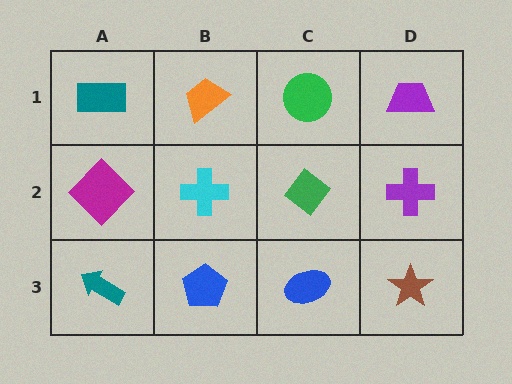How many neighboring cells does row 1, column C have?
3.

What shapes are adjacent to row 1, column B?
A cyan cross (row 2, column B), a teal rectangle (row 1, column A), a green circle (row 1, column C).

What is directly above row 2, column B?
An orange trapezoid.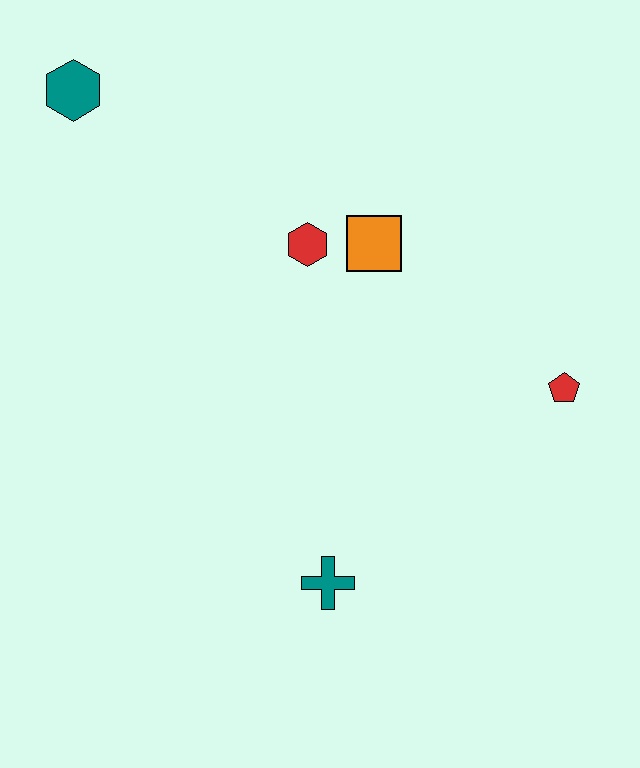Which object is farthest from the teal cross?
The teal hexagon is farthest from the teal cross.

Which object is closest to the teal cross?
The red pentagon is closest to the teal cross.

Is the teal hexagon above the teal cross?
Yes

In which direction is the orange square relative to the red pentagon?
The orange square is to the left of the red pentagon.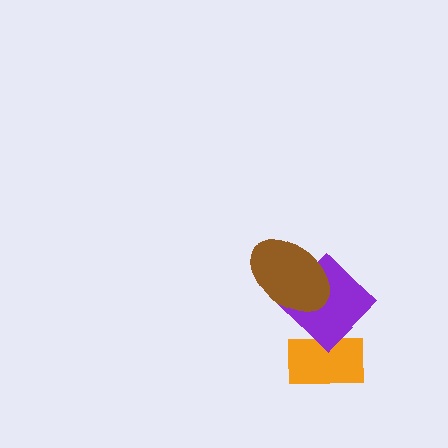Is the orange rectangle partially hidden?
Yes, it is partially covered by another shape.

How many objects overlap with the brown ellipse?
1 object overlaps with the brown ellipse.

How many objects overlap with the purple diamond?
2 objects overlap with the purple diamond.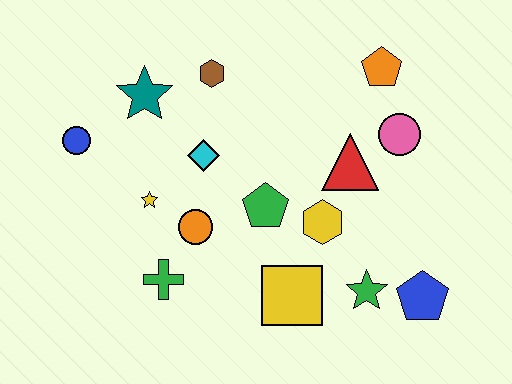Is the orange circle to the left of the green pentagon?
Yes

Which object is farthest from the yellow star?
The blue pentagon is farthest from the yellow star.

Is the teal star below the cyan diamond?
No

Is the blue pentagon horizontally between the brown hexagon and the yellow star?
No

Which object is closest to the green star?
The blue pentagon is closest to the green star.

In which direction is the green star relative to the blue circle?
The green star is to the right of the blue circle.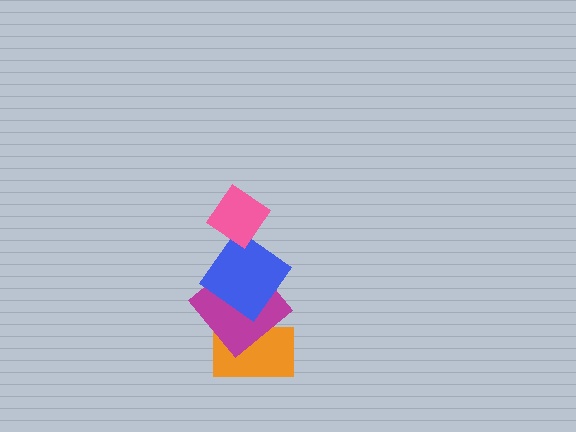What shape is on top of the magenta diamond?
The blue diamond is on top of the magenta diamond.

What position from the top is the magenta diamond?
The magenta diamond is 3rd from the top.